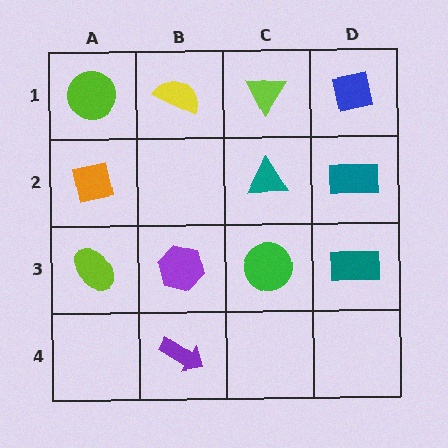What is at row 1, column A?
A lime circle.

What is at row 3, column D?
A teal rectangle.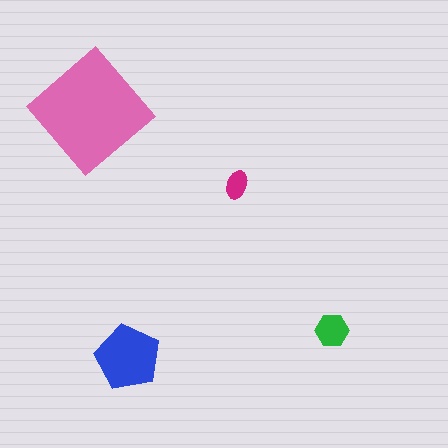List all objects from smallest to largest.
The magenta ellipse, the green hexagon, the blue pentagon, the pink diamond.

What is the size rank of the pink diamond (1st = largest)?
1st.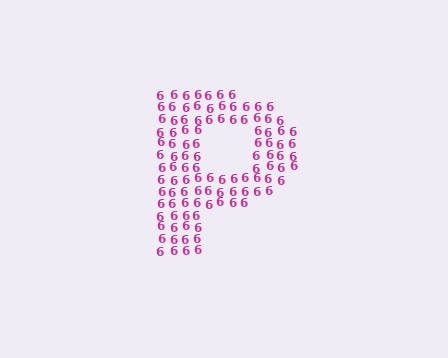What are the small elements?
The small elements are digit 6's.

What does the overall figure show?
The overall figure shows the letter P.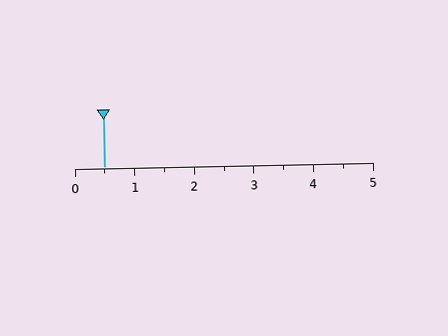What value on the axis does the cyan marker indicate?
The marker indicates approximately 0.5.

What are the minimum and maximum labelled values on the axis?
The axis runs from 0 to 5.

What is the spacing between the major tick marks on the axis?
The major ticks are spaced 1 apart.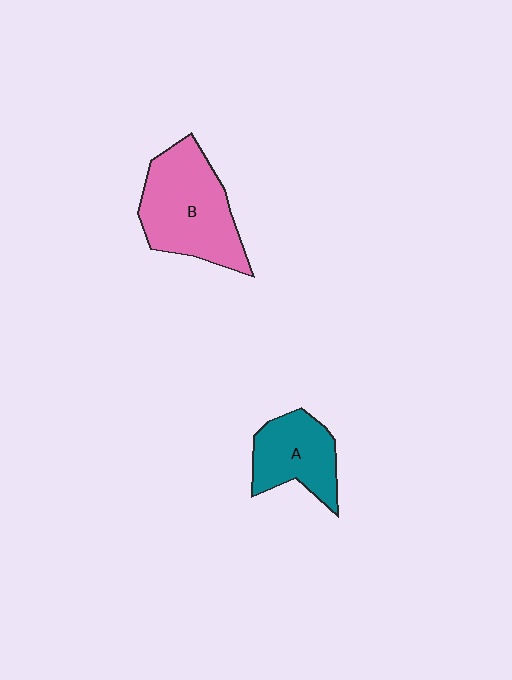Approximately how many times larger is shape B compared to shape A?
Approximately 1.6 times.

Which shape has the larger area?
Shape B (pink).